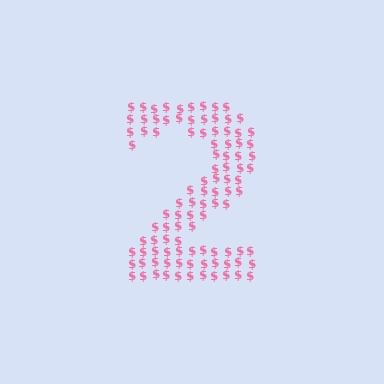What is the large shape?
The large shape is the digit 2.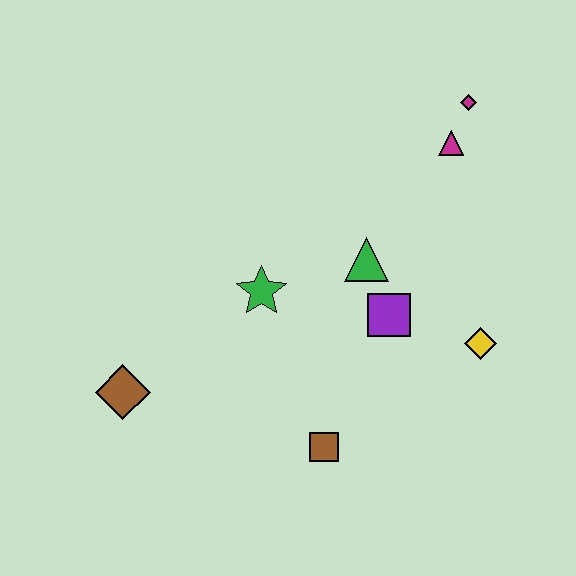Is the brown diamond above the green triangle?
No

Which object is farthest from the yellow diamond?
The brown diamond is farthest from the yellow diamond.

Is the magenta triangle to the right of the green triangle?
Yes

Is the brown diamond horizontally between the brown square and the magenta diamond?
No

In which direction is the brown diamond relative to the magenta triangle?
The brown diamond is to the left of the magenta triangle.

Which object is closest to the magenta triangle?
The magenta diamond is closest to the magenta triangle.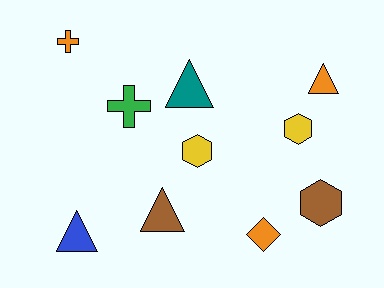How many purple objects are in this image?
There are no purple objects.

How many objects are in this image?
There are 10 objects.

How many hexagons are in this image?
There are 3 hexagons.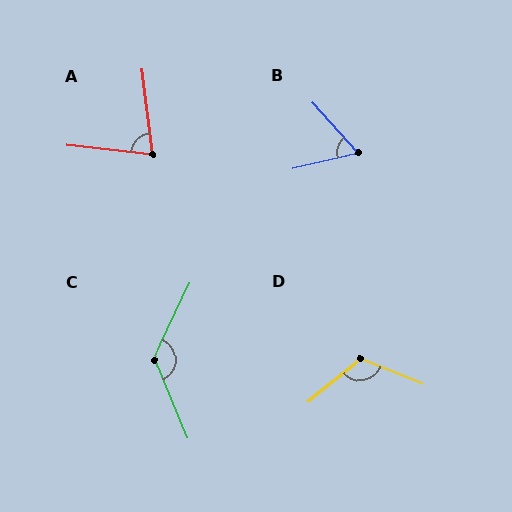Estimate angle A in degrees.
Approximately 76 degrees.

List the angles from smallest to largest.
B (60°), A (76°), D (119°), C (132°).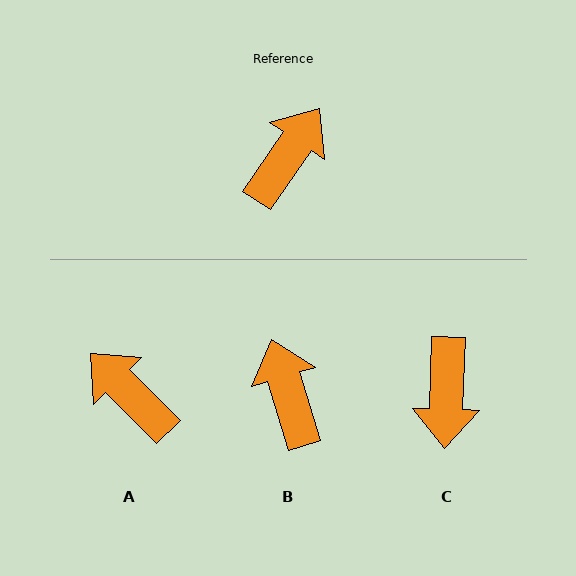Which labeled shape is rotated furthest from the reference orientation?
C, about 147 degrees away.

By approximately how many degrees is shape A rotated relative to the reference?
Approximately 79 degrees counter-clockwise.